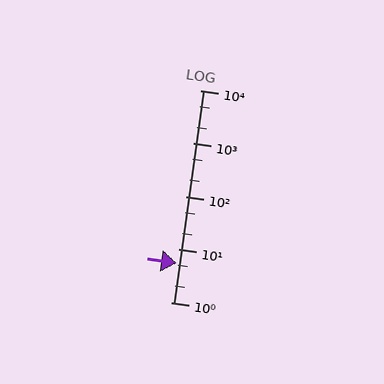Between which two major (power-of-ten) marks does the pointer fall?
The pointer is between 1 and 10.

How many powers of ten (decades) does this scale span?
The scale spans 4 decades, from 1 to 10000.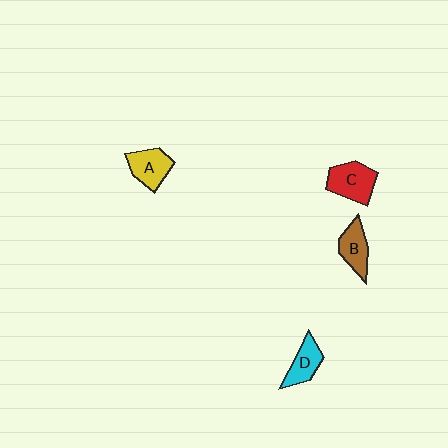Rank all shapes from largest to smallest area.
From largest to smallest: C (red), A (yellow), B (brown), D (cyan).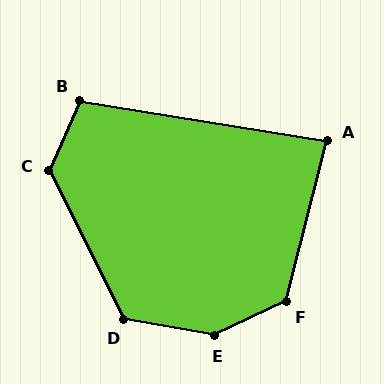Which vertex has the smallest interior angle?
A, at approximately 85 degrees.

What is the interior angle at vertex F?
Approximately 129 degrees (obtuse).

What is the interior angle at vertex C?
Approximately 130 degrees (obtuse).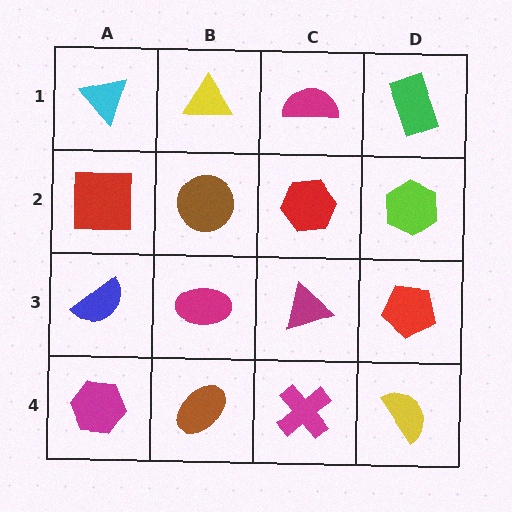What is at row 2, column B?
A brown circle.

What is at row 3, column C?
A magenta triangle.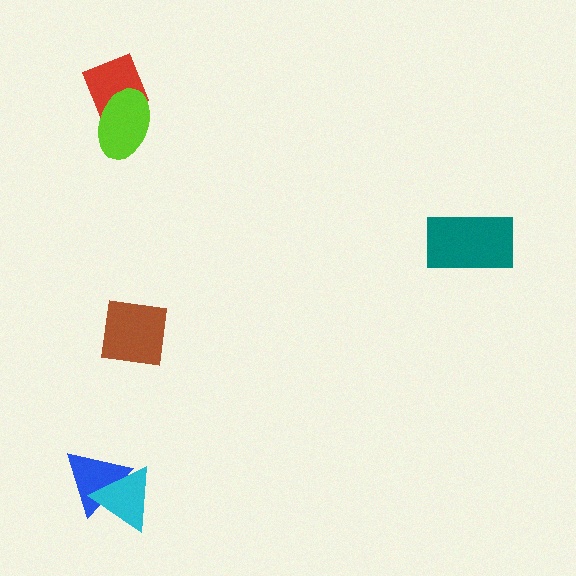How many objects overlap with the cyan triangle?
1 object overlaps with the cyan triangle.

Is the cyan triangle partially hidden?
No, no other shape covers it.